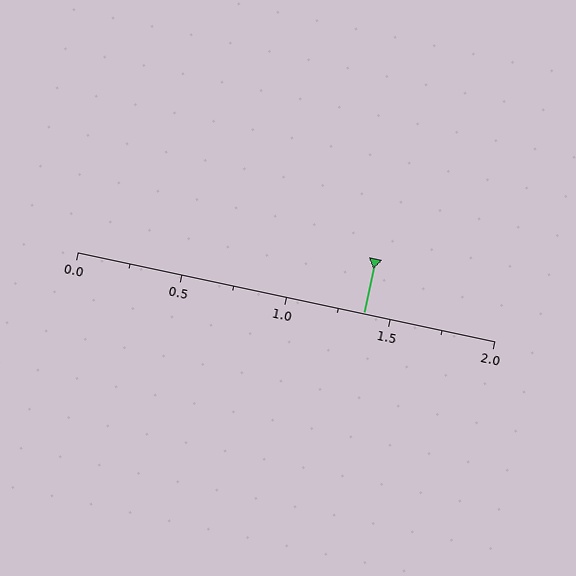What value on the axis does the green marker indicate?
The marker indicates approximately 1.38.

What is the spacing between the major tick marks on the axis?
The major ticks are spaced 0.5 apart.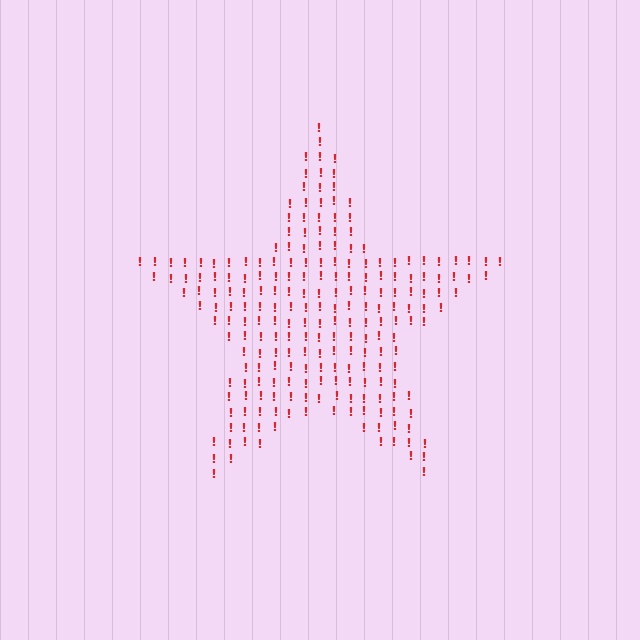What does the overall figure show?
The overall figure shows a star.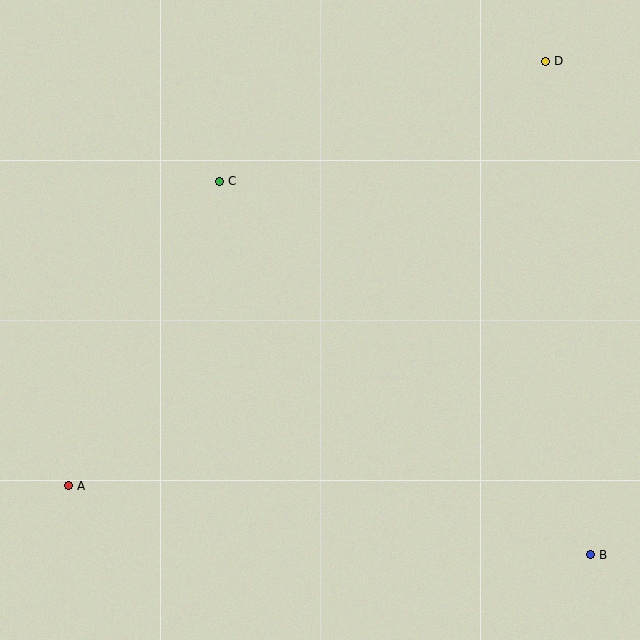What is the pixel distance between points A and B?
The distance between A and B is 527 pixels.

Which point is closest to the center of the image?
Point C at (219, 181) is closest to the center.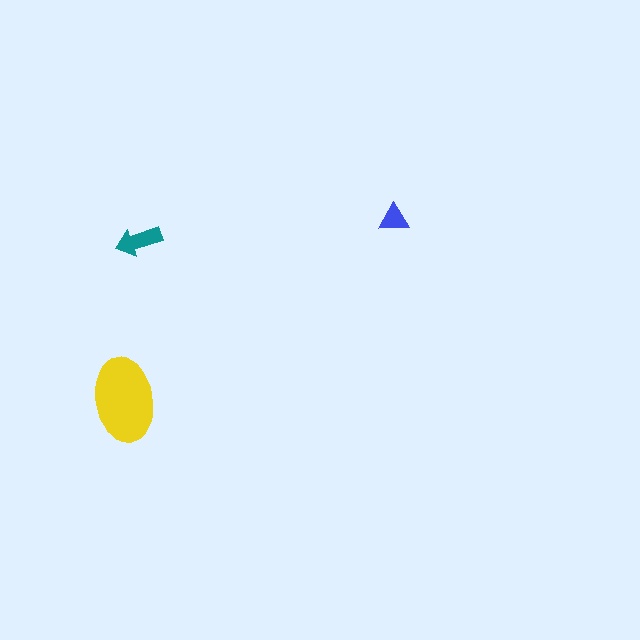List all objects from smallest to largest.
The blue triangle, the teal arrow, the yellow ellipse.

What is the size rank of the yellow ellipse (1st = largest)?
1st.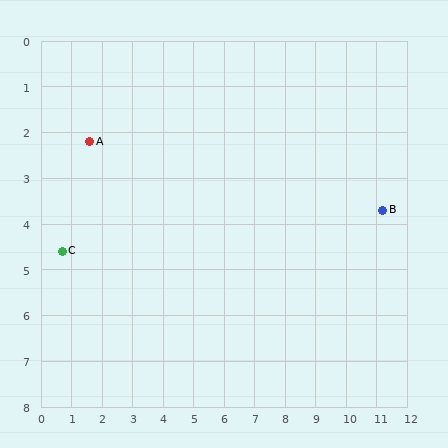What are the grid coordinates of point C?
Point C is at approximately (0.7, 4.6).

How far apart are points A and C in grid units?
Points A and C are about 2.6 grid units apart.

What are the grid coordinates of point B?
Point B is at approximately (11.2, 3.7).